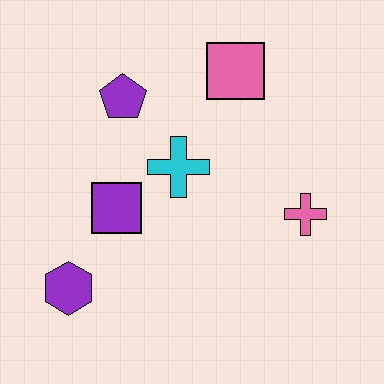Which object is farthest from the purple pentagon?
The pink cross is farthest from the purple pentagon.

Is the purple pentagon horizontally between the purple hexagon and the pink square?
Yes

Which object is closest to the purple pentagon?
The cyan cross is closest to the purple pentagon.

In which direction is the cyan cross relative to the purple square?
The cyan cross is to the right of the purple square.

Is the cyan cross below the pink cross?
No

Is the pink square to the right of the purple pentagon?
Yes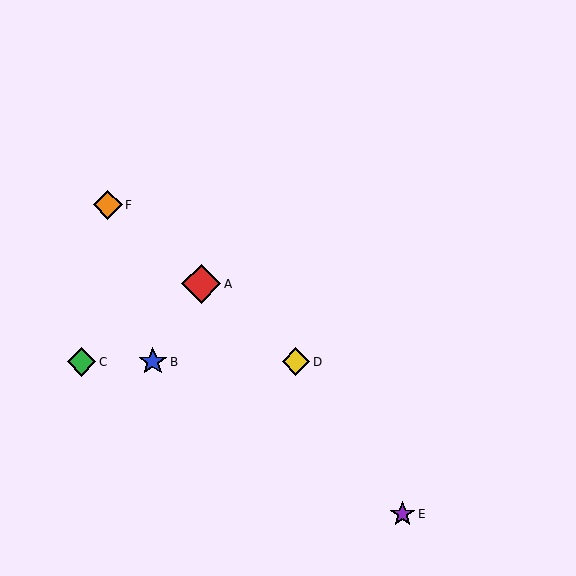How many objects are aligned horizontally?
3 objects (B, C, D) are aligned horizontally.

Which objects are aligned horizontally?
Objects B, C, D are aligned horizontally.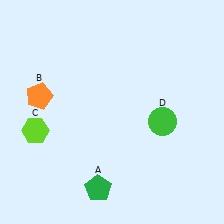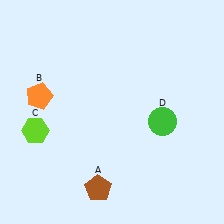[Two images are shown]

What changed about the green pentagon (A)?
In Image 1, A is green. In Image 2, it changed to brown.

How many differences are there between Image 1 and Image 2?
There is 1 difference between the two images.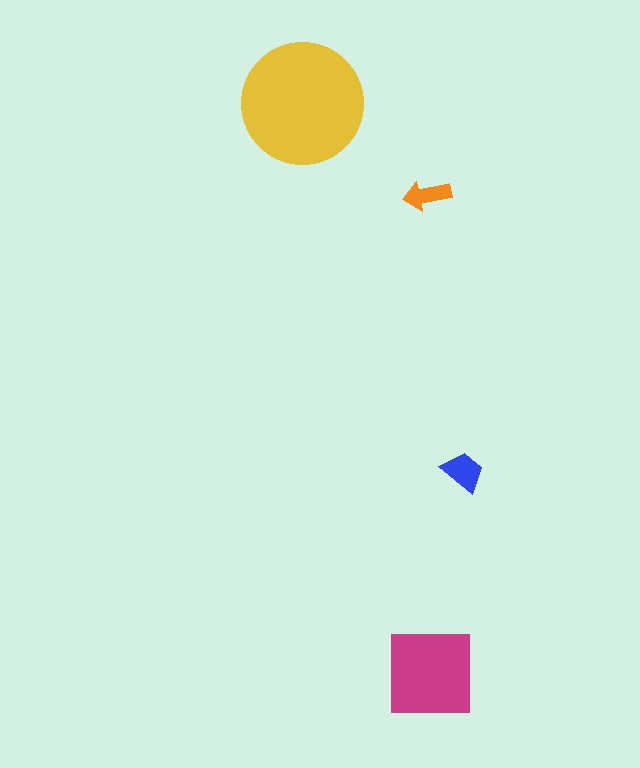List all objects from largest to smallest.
The yellow circle, the magenta square, the blue trapezoid, the orange arrow.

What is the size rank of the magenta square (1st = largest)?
2nd.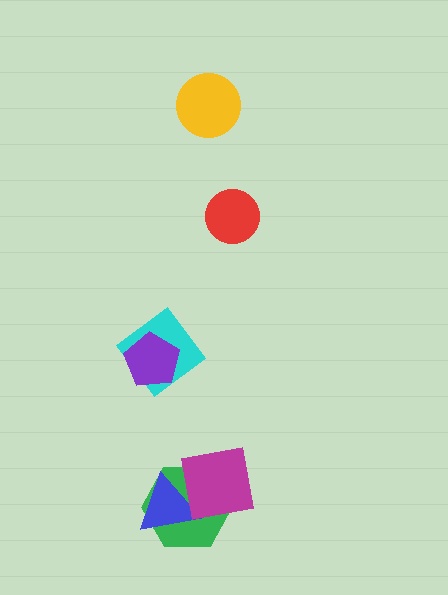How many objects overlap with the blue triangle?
2 objects overlap with the blue triangle.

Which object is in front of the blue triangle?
The magenta square is in front of the blue triangle.